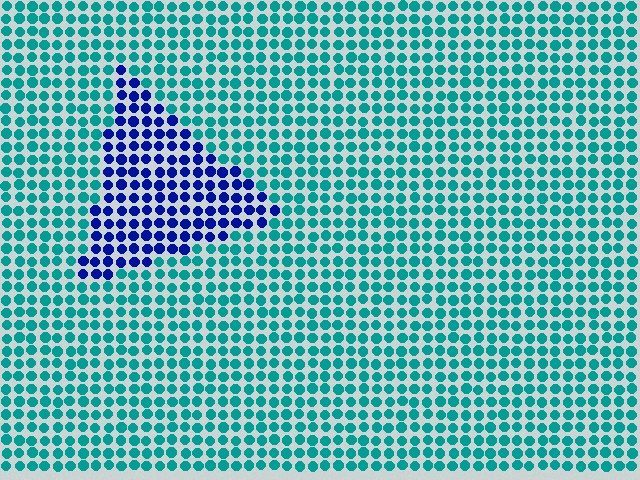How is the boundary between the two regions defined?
The boundary is defined purely by a slight shift in hue (about 57 degrees). Spacing, size, and orientation are identical on both sides.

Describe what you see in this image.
The image is filled with small teal elements in a uniform arrangement. A triangle-shaped region is visible where the elements are tinted to a slightly different hue, forming a subtle color boundary.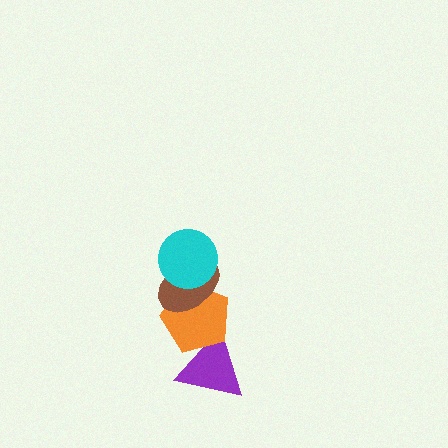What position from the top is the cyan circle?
The cyan circle is 1st from the top.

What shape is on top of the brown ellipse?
The cyan circle is on top of the brown ellipse.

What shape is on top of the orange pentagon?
The brown ellipse is on top of the orange pentagon.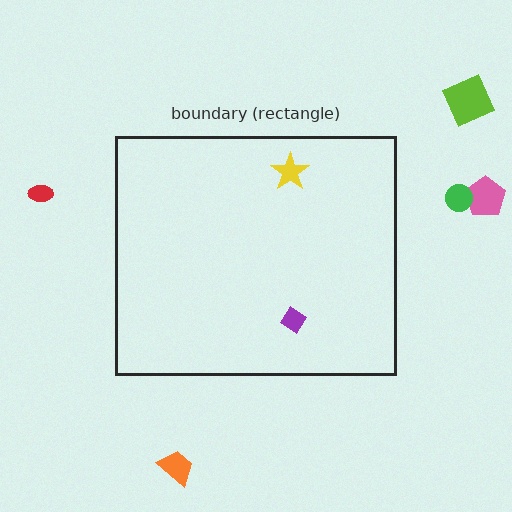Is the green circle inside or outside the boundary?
Outside.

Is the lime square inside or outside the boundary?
Outside.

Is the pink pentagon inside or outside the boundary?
Outside.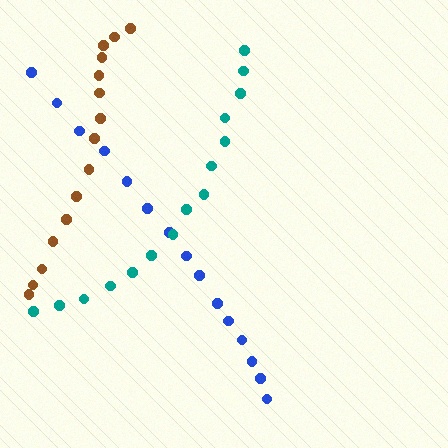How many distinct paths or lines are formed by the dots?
There are 3 distinct paths.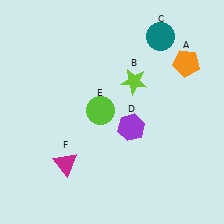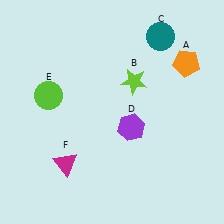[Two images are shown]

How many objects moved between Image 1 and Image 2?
1 object moved between the two images.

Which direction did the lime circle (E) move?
The lime circle (E) moved left.